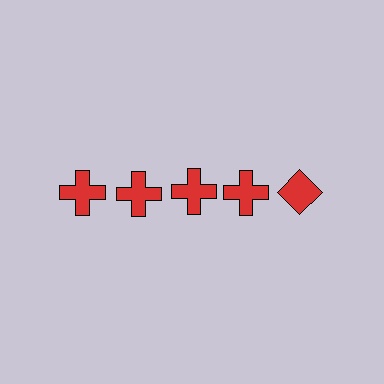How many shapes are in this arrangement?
There are 5 shapes arranged in a grid pattern.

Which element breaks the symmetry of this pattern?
The red diamond in the top row, rightmost column breaks the symmetry. All other shapes are red crosses.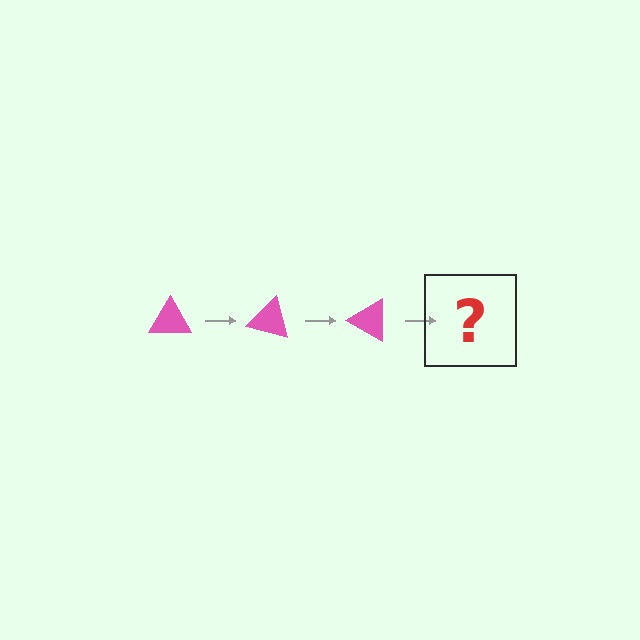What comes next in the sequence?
The next element should be a pink triangle rotated 45 degrees.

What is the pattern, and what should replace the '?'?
The pattern is that the triangle rotates 15 degrees each step. The '?' should be a pink triangle rotated 45 degrees.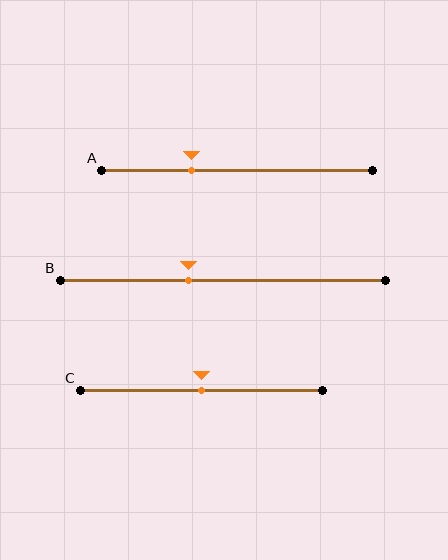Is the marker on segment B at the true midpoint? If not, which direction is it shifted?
No, the marker on segment B is shifted to the left by about 11% of the segment length.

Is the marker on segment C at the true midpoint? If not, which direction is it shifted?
Yes, the marker on segment C is at the true midpoint.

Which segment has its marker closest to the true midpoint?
Segment C has its marker closest to the true midpoint.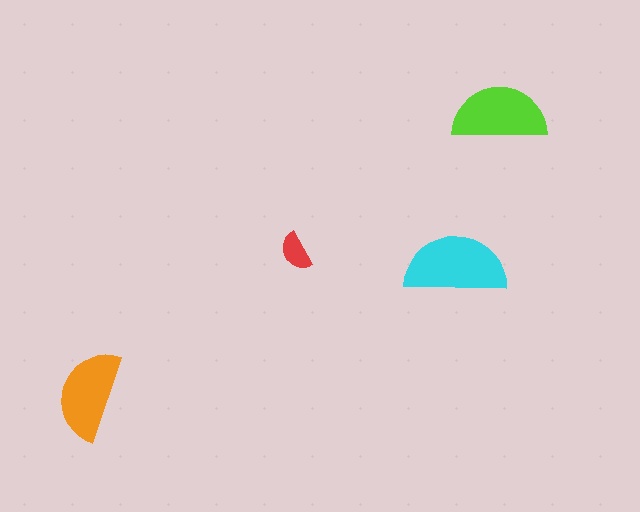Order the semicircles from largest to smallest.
the cyan one, the lime one, the orange one, the red one.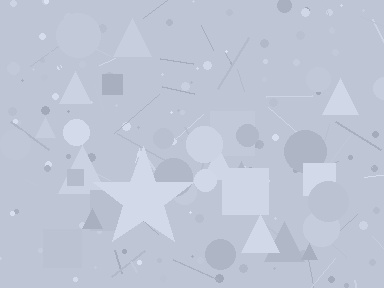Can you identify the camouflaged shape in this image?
The camouflaged shape is a star.